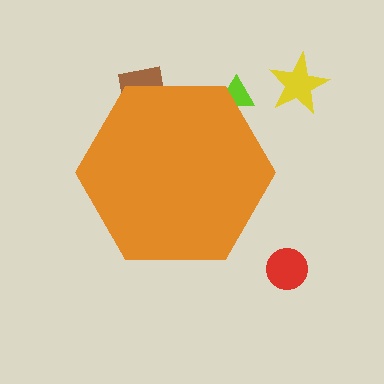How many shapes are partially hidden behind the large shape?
2 shapes are partially hidden.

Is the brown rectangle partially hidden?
Yes, the brown rectangle is partially hidden behind the orange hexagon.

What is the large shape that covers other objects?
An orange hexagon.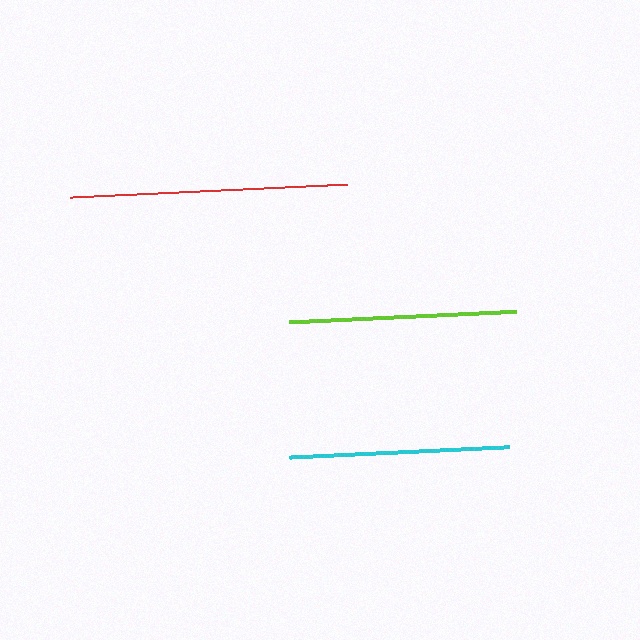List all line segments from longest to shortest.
From longest to shortest: red, lime, cyan.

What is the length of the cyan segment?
The cyan segment is approximately 221 pixels long.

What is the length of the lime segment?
The lime segment is approximately 227 pixels long.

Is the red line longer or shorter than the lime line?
The red line is longer than the lime line.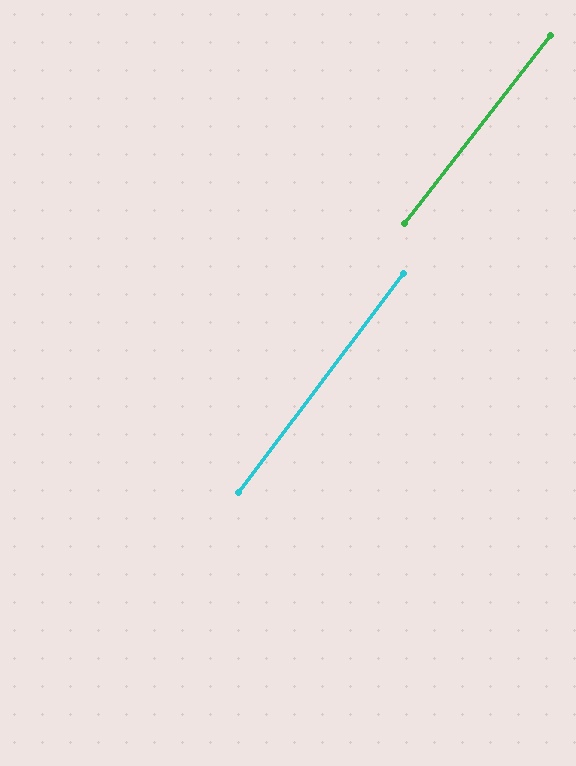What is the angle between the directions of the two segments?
Approximately 1 degree.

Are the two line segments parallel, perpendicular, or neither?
Parallel — their directions differ by only 0.7°.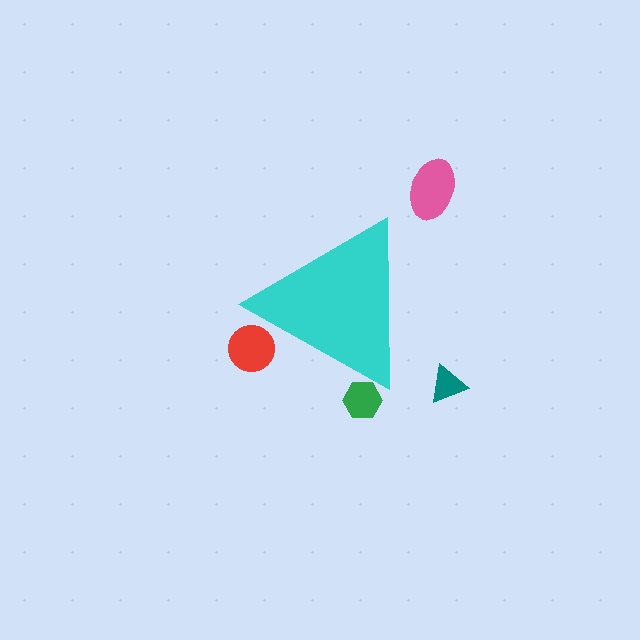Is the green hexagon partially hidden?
Yes, the green hexagon is partially hidden behind the cyan triangle.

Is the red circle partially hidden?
Yes, the red circle is partially hidden behind the cyan triangle.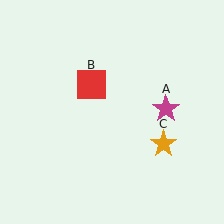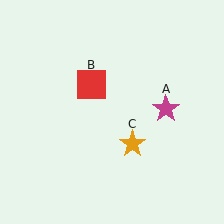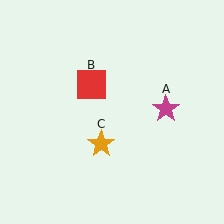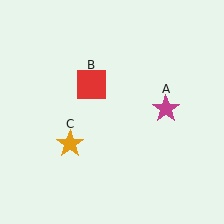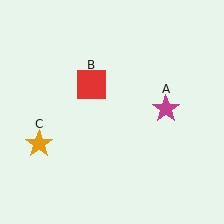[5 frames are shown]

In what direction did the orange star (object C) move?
The orange star (object C) moved left.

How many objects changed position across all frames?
1 object changed position: orange star (object C).